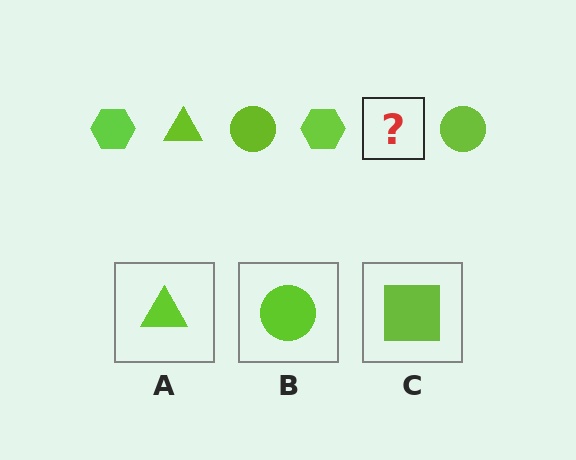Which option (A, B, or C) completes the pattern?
A.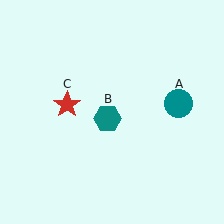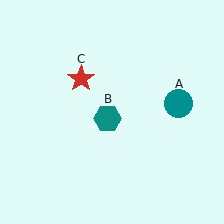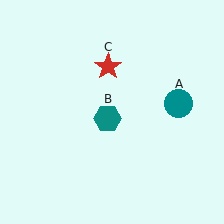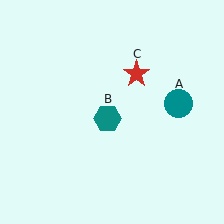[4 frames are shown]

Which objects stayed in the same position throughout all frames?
Teal circle (object A) and teal hexagon (object B) remained stationary.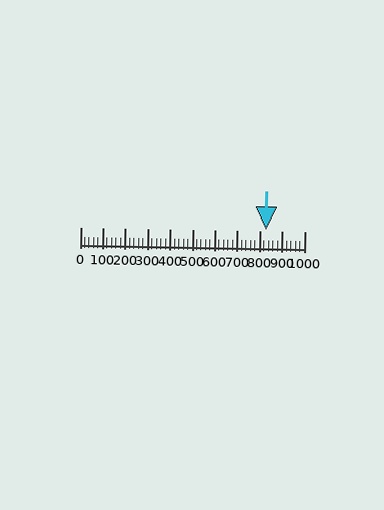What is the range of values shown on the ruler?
The ruler shows values from 0 to 1000.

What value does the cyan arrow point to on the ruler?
The cyan arrow points to approximately 830.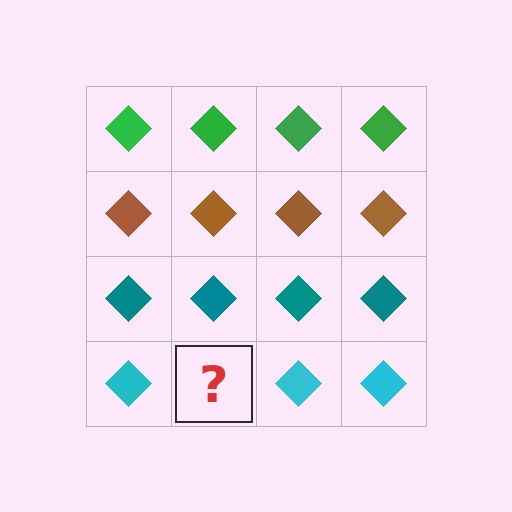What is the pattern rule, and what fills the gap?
The rule is that each row has a consistent color. The gap should be filled with a cyan diamond.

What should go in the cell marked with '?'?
The missing cell should contain a cyan diamond.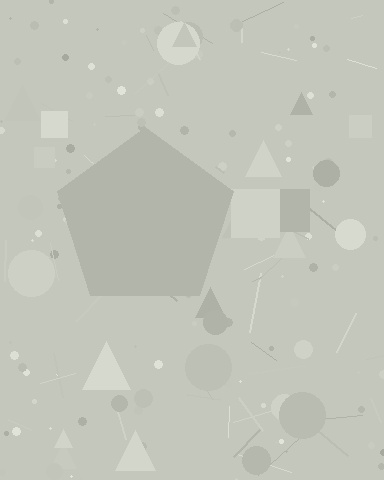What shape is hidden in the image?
A pentagon is hidden in the image.